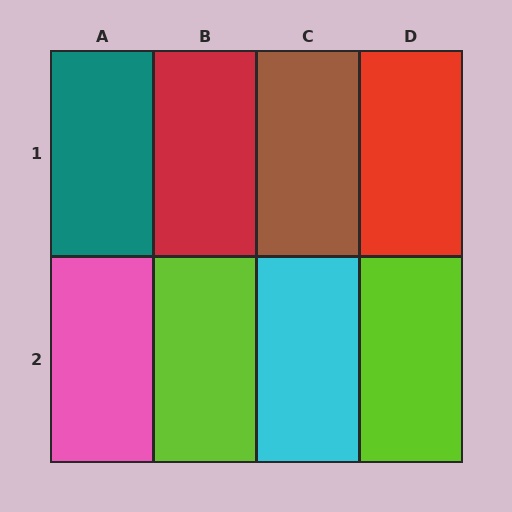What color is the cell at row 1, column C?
Brown.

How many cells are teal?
1 cell is teal.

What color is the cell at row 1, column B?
Red.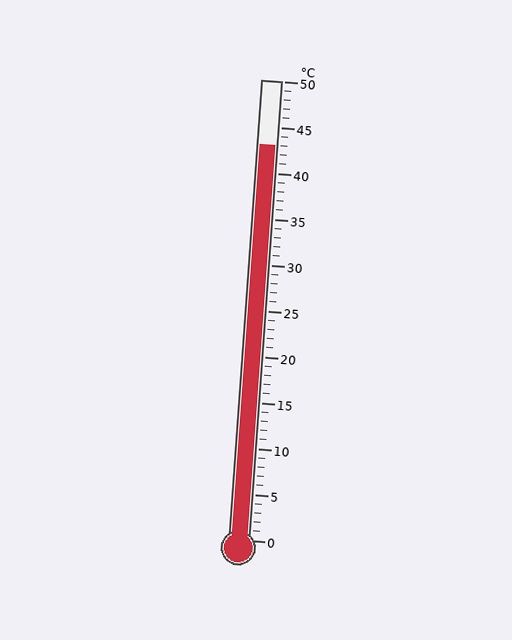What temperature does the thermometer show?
The thermometer shows approximately 43°C.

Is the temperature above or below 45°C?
The temperature is below 45°C.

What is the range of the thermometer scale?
The thermometer scale ranges from 0°C to 50°C.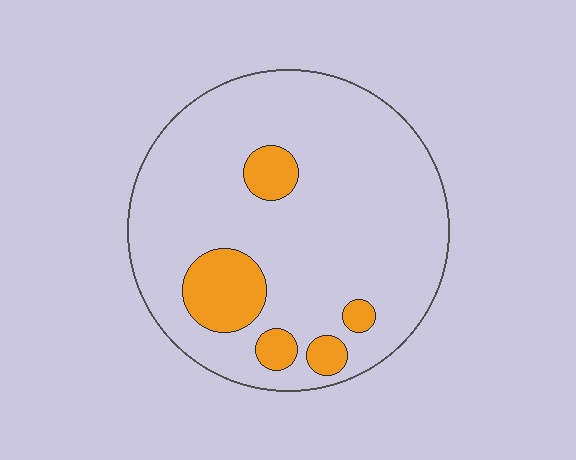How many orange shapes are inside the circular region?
5.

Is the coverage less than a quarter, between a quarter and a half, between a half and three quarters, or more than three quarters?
Less than a quarter.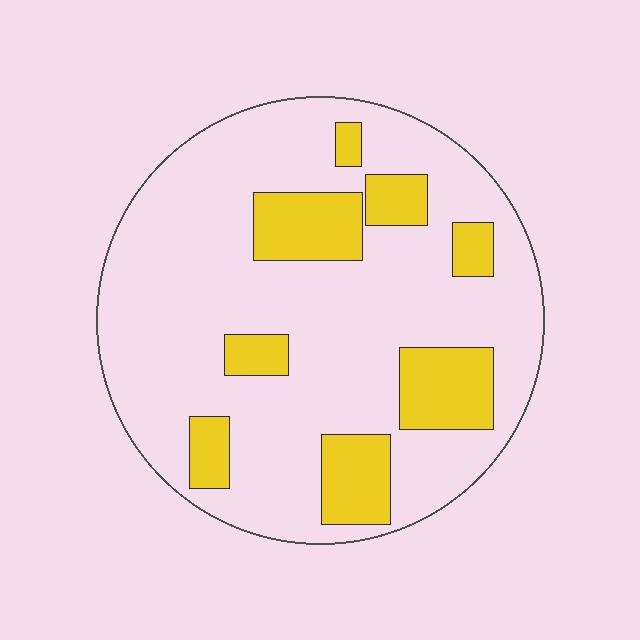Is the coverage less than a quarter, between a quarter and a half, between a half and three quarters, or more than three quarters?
Less than a quarter.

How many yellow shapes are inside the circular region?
8.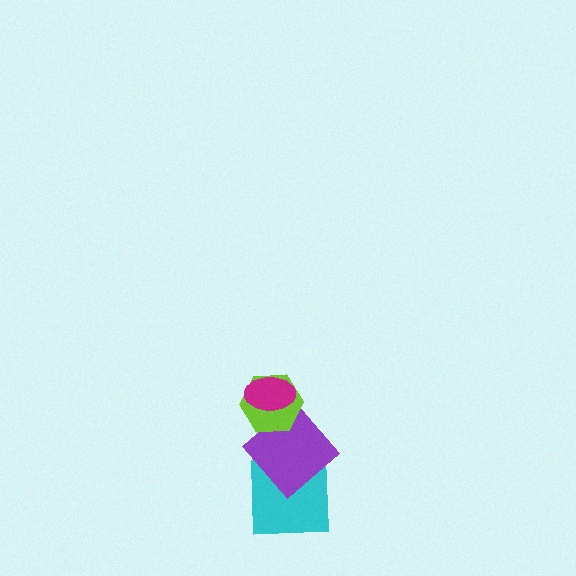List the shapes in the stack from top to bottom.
From top to bottom: the magenta ellipse, the lime hexagon, the purple diamond, the cyan square.